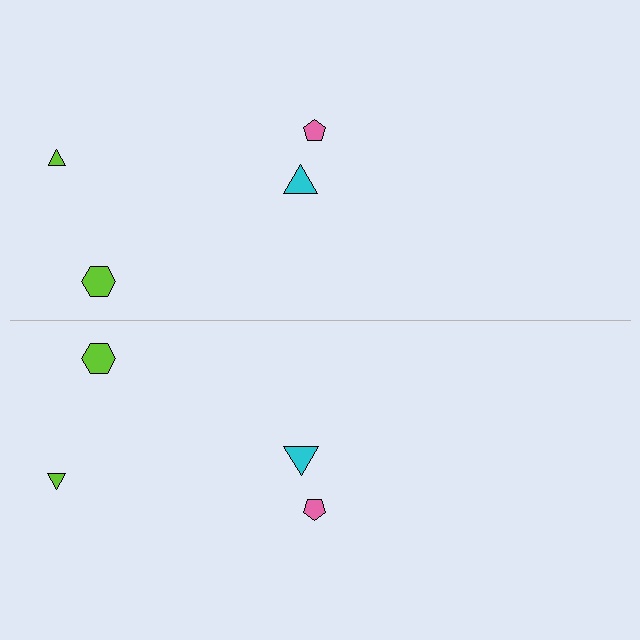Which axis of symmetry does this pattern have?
The pattern has a horizontal axis of symmetry running through the center of the image.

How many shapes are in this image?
There are 8 shapes in this image.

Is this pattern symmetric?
Yes, this pattern has bilateral (reflection) symmetry.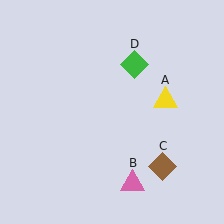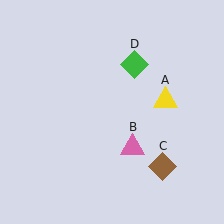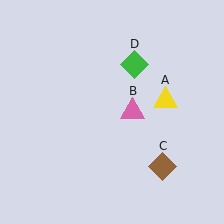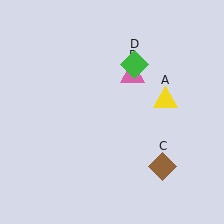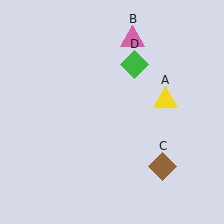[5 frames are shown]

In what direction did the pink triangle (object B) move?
The pink triangle (object B) moved up.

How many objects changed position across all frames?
1 object changed position: pink triangle (object B).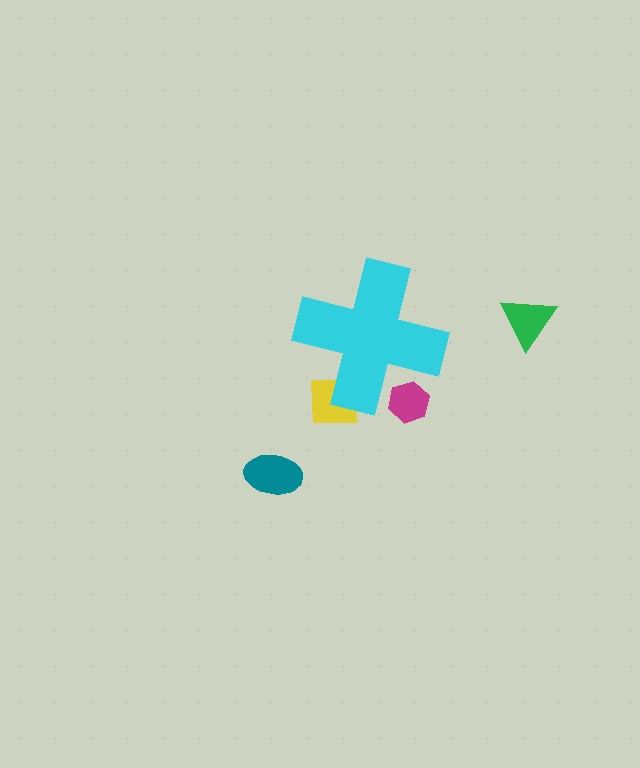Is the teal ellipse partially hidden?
No, the teal ellipse is fully visible.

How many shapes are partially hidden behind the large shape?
2 shapes are partially hidden.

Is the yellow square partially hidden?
Yes, the yellow square is partially hidden behind the cyan cross.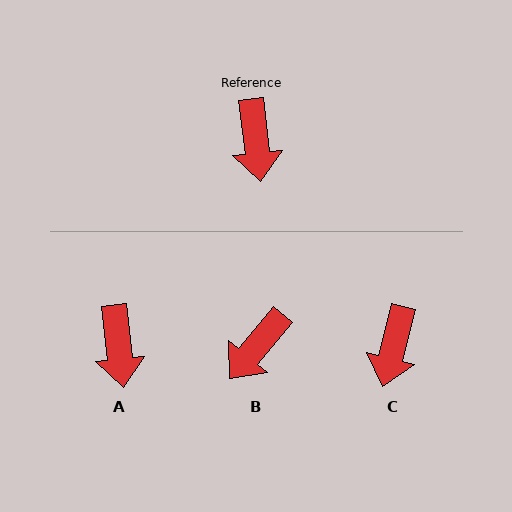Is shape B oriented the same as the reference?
No, it is off by about 47 degrees.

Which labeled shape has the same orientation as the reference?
A.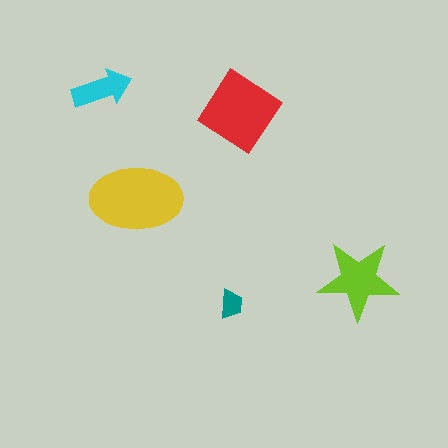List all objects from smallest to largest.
The teal trapezoid, the cyan arrow, the lime star, the red diamond, the yellow ellipse.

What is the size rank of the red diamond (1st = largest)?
2nd.